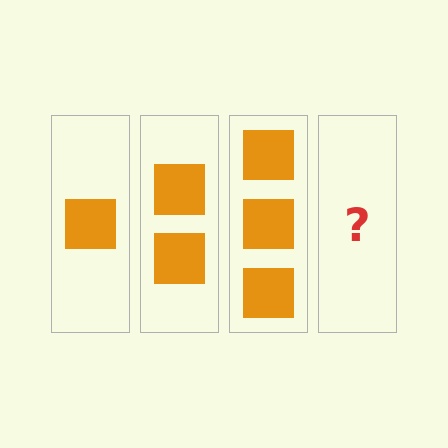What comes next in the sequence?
The next element should be 4 squares.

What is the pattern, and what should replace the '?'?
The pattern is that each step adds one more square. The '?' should be 4 squares.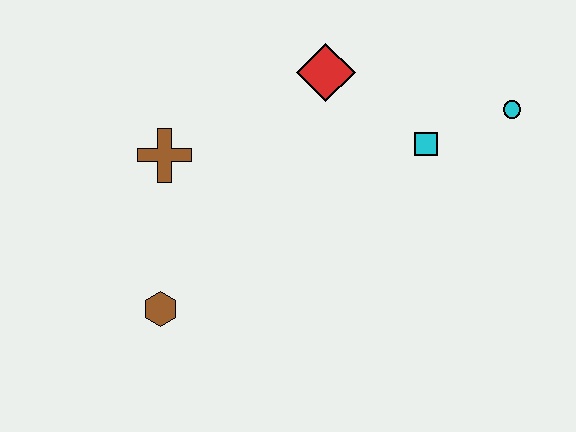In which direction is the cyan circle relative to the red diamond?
The cyan circle is to the right of the red diamond.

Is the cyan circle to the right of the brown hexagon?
Yes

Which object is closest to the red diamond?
The cyan square is closest to the red diamond.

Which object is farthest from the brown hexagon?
The cyan circle is farthest from the brown hexagon.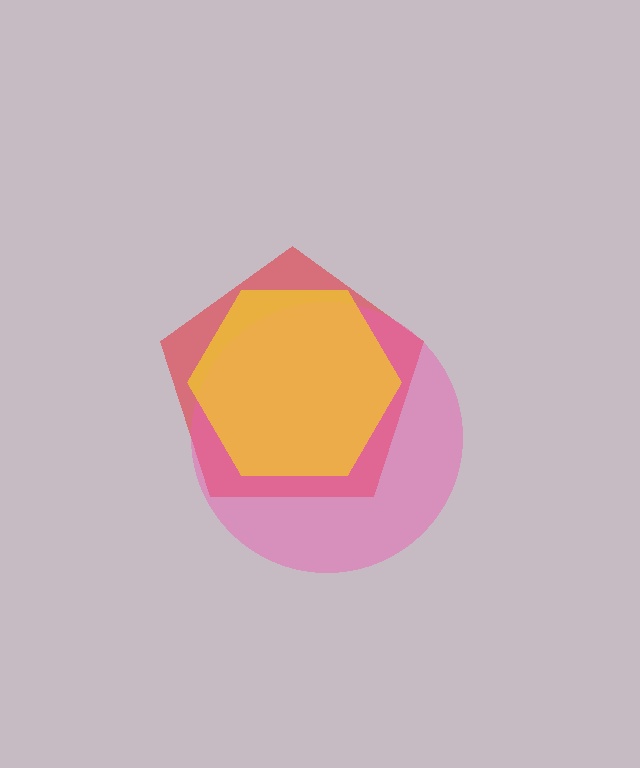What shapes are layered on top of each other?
The layered shapes are: a red pentagon, a pink circle, a yellow hexagon.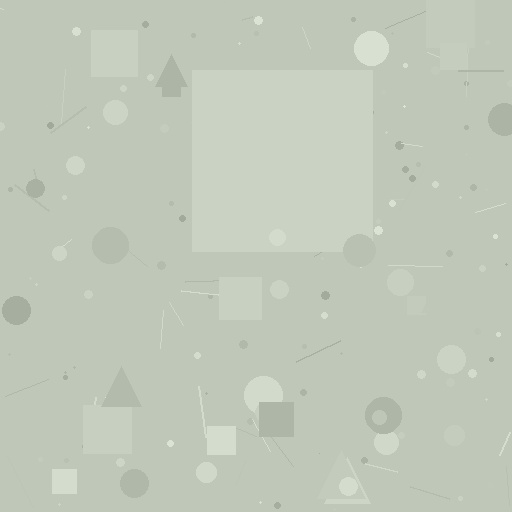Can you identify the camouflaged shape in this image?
The camouflaged shape is a square.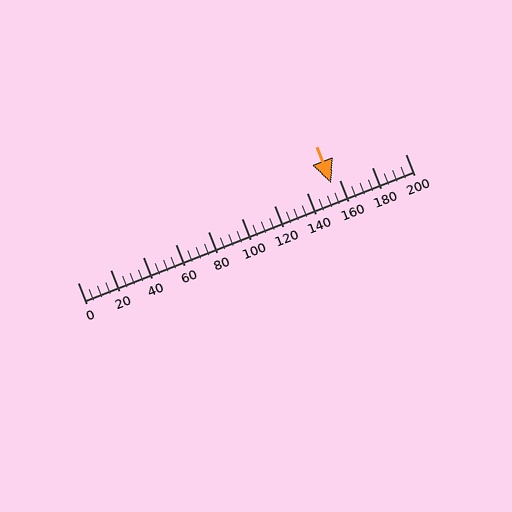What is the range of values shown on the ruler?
The ruler shows values from 0 to 200.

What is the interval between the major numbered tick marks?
The major tick marks are spaced 20 units apart.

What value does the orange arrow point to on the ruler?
The orange arrow points to approximately 155.